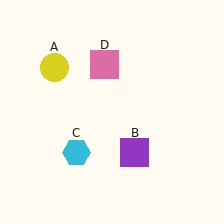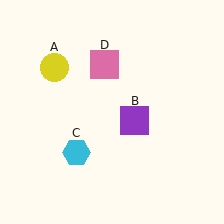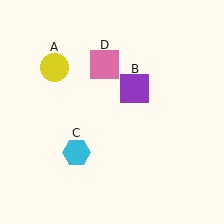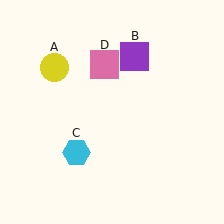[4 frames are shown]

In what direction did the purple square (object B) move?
The purple square (object B) moved up.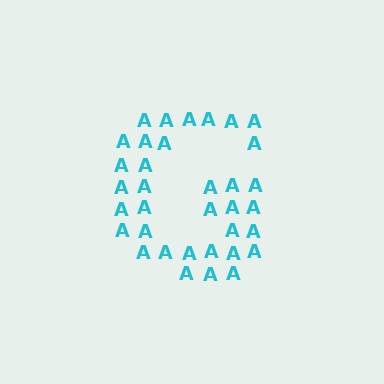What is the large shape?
The large shape is the letter G.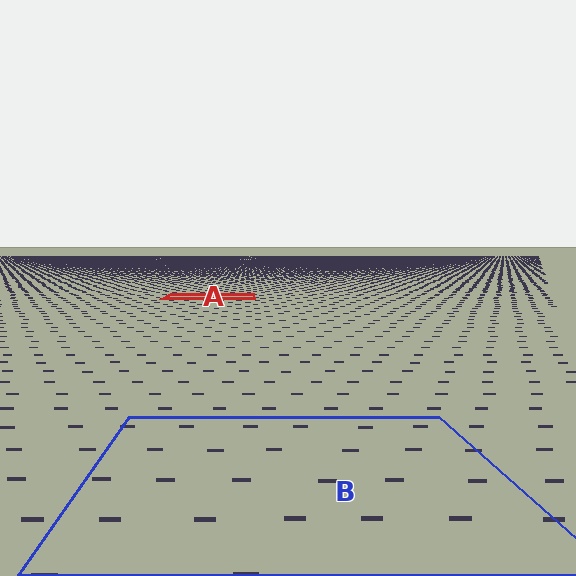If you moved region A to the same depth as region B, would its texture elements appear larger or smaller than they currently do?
They would appear larger. At a closer depth, the same texture elements are projected at a bigger on-screen size.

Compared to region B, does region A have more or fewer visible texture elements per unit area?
Region A has more texture elements per unit area — they are packed more densely because it is farther away.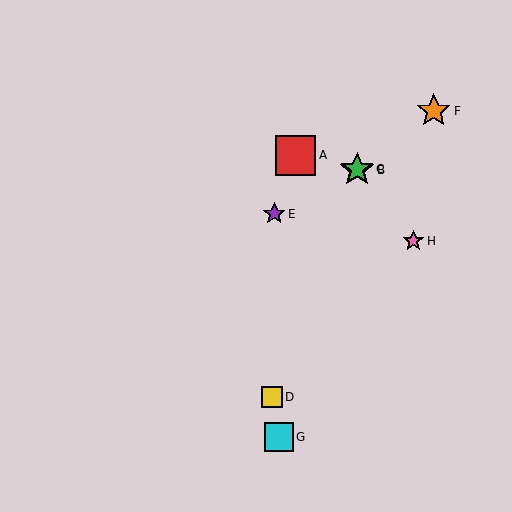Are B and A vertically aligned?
No, B is at x≈357 and A is at x≈296.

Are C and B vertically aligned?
Yes, both are at x≈357.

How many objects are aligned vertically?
2 objects (B, C) are aligned vertically.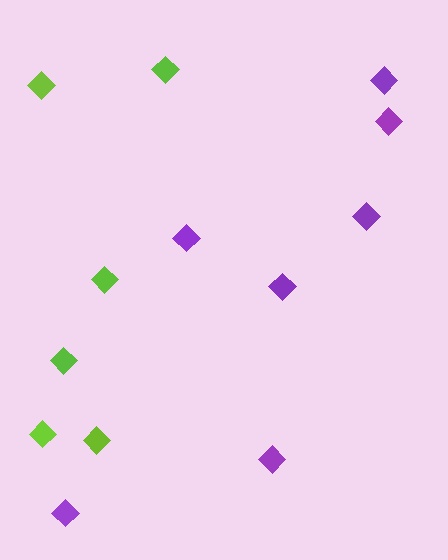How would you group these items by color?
There are 2 groups: one group of lime diamonds (6) and one group of purple diamonds (7).